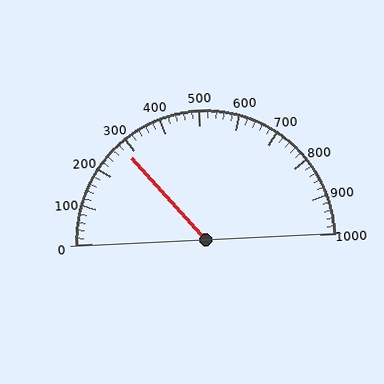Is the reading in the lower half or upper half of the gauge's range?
The reading is in the lower half of the range (0 to 1000).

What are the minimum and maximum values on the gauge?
The gauge ranges from 0 to 1000.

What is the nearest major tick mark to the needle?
The nearest major tick mark is 300.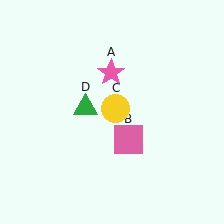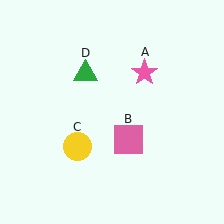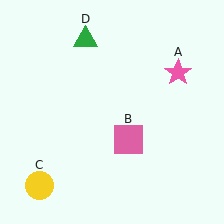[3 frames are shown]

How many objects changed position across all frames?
3 objects changed position: pink star (object A), yellow circle (object C), green triangle (object D).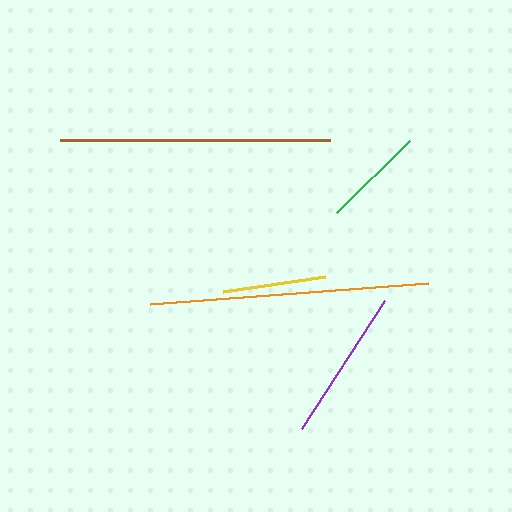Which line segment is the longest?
The orange line is the longest at approximately 279 pixels.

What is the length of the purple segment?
The purple segment is approximately 153 pixels long.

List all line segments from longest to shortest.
From longest to shortest: orange, brown, purple, yellow, green.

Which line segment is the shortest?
The green line is the shortest at approximately 102 pixels.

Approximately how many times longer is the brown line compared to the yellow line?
The brown line is approximately 2.6 times the length of the yellow line.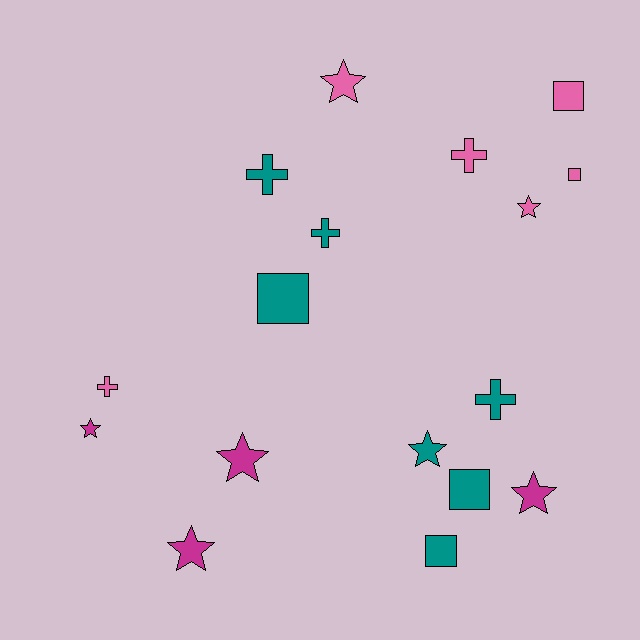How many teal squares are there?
There are 3 teal squares.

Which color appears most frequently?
Teal, with 7 objects.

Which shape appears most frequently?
Star, with 7 objects.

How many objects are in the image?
There are 17 objects.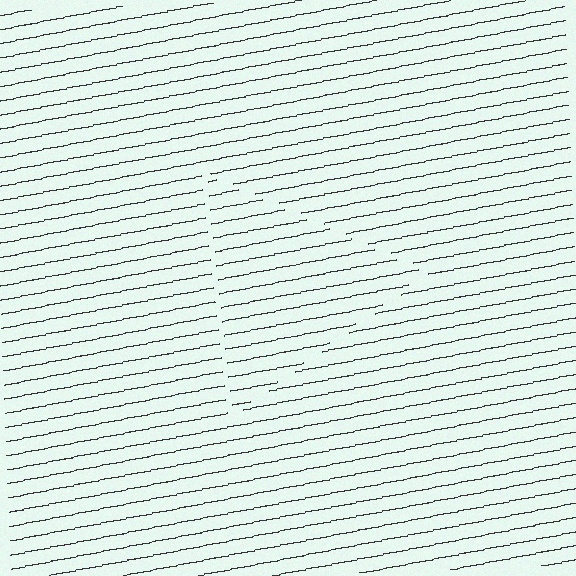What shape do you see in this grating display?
An illusory triangle. The interior of the shape contains the same grating, shifted by half a period — the contour is defined by the phase discontinuity where line-ends from the inner and outer gratings abut.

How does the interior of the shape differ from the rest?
The interior of the shape contains the same grating, shifted by half a period — the contour is defined by the phase discontinuity where line-ends from the inner and outer gratings abut.